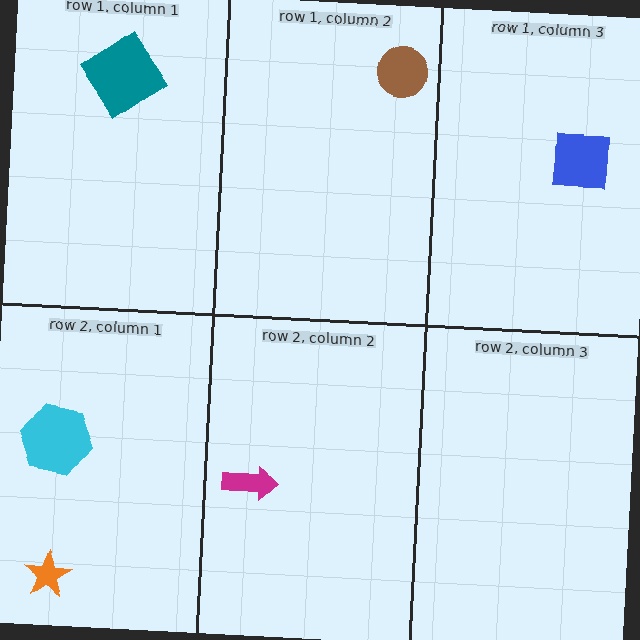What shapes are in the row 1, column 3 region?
The blue square.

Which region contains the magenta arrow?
The row 2, column 2 region.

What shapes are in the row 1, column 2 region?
The brown circle.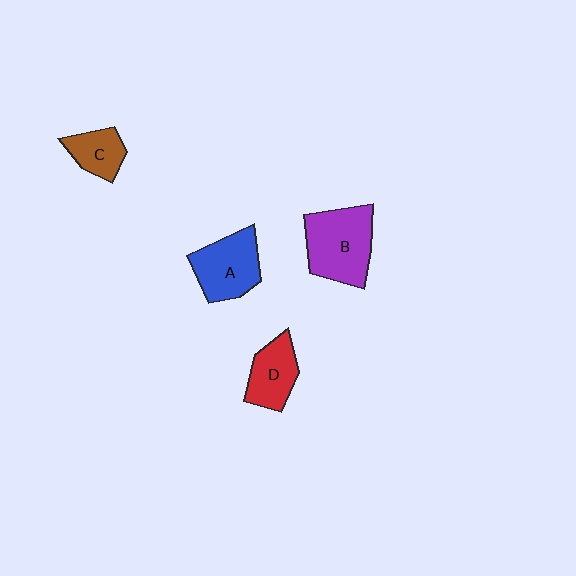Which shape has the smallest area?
Shape C (brown).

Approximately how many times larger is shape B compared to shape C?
Approximately 2.0 times.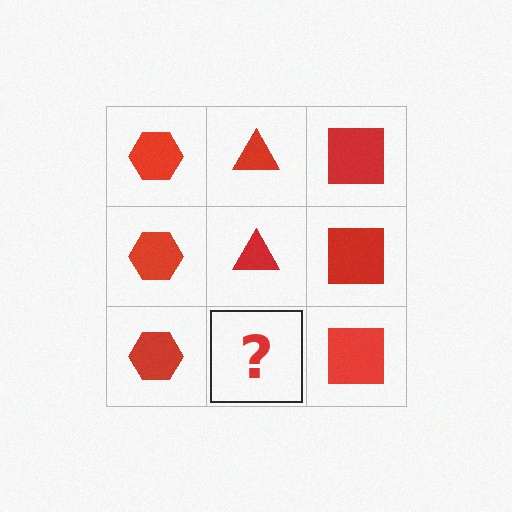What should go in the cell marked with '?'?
The missing cell should contain a red triangle.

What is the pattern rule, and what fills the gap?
The rule is that each column has a consistent shape. The gap should be filled with a red triangle.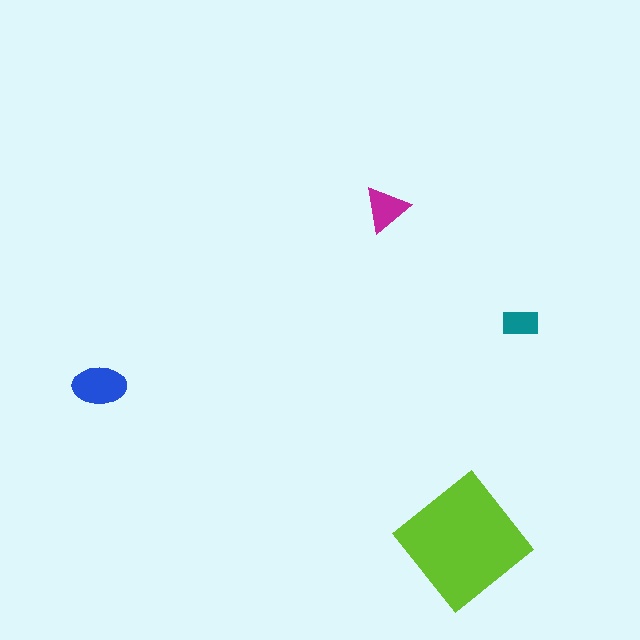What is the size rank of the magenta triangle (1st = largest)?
3rd.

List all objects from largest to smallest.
The lime diamond, the blue ellipse, the magenta triangle, the teal rectangle.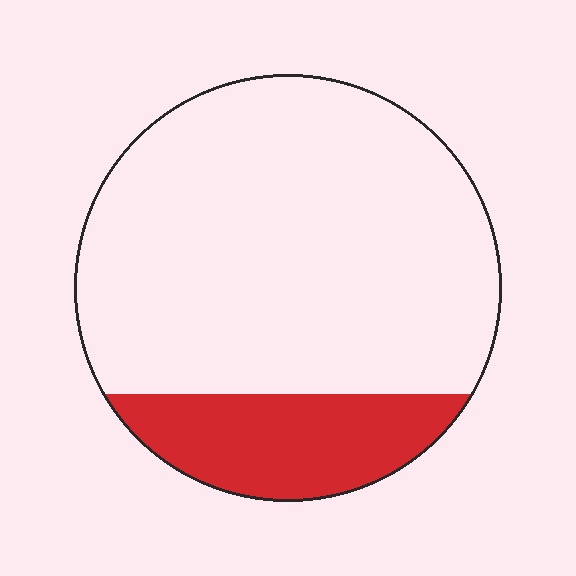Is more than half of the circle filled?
No.